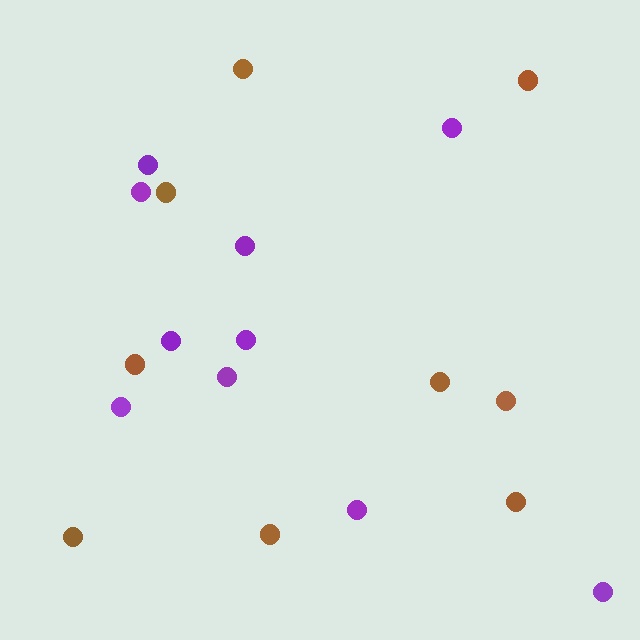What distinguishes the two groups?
There are 2 groups: one group of purple circles (10) and one group of brown circles (9).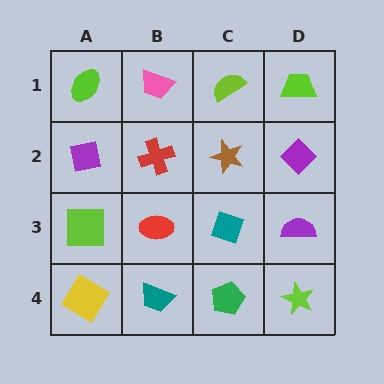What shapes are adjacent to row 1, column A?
A purple square (row 2, column A), a pink trapezoid (row 1, column B).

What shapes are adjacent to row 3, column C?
A brown star (row 2, column C), a green pentagon (row 4, column C), a red ellipse (row 3, column B), a purple semicircle (row 3, column D).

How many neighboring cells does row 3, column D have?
3.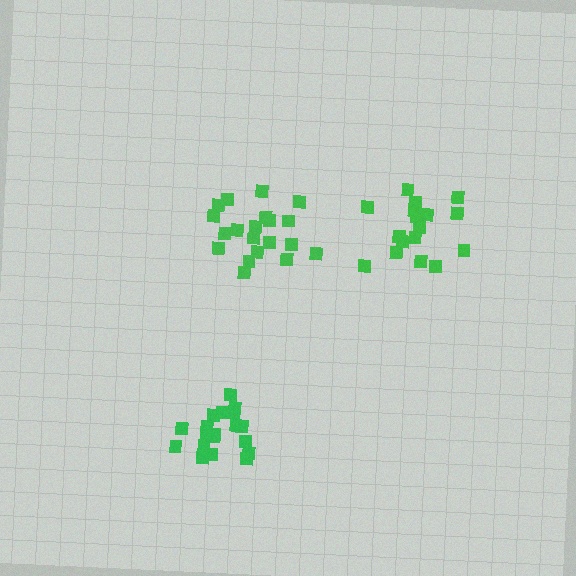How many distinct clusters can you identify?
There are 3 distinct clusters.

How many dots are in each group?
Group 1: 17 dots, Group 2: 20 dots, Group 3: 19 dots (56 total).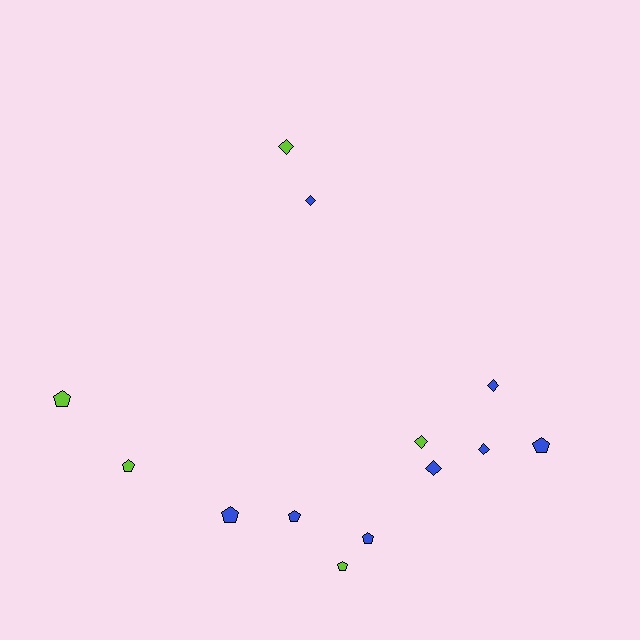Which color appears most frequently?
Blue, with 8 objects.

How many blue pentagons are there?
There are 4 blue pentagons.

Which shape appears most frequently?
Pentagon, with 7 objects.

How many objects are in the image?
There are 13 objects.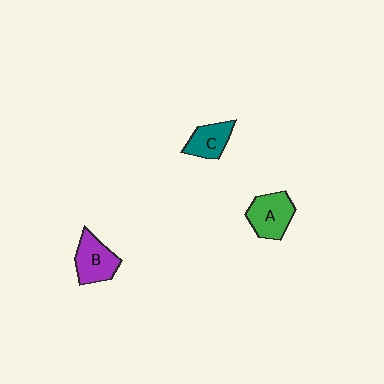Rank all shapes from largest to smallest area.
From largest to smallest: A (green), B (purple), C (teal).